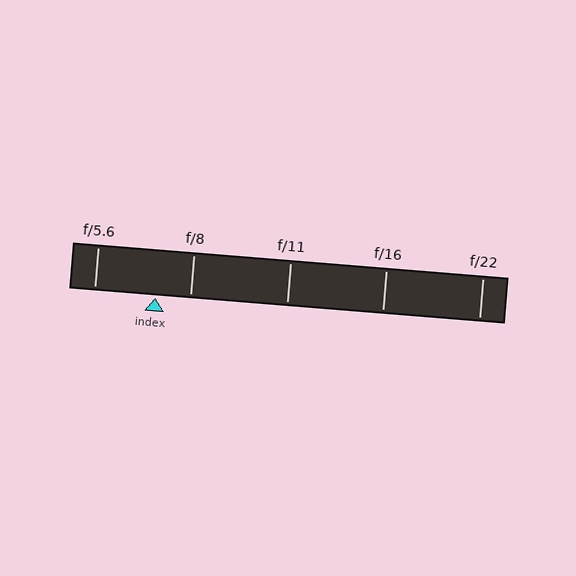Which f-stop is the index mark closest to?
The index mark is closest to f/8.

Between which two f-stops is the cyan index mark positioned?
The index mark is between f/5.6 and f/8.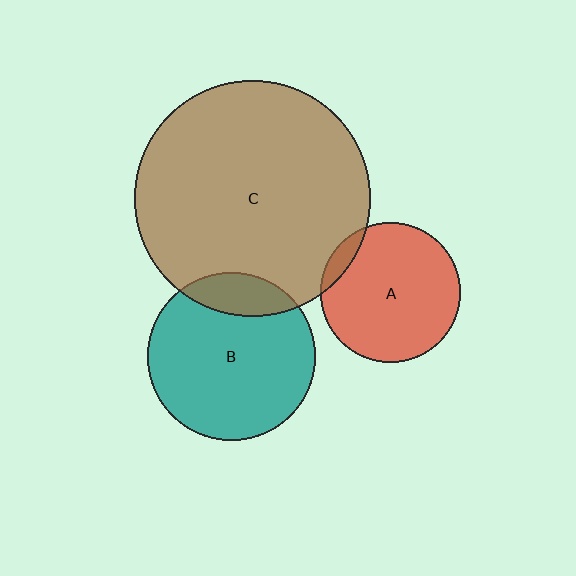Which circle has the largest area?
Circle C (brown).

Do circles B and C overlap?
Yes.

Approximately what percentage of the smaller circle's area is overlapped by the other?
Approximately 15%.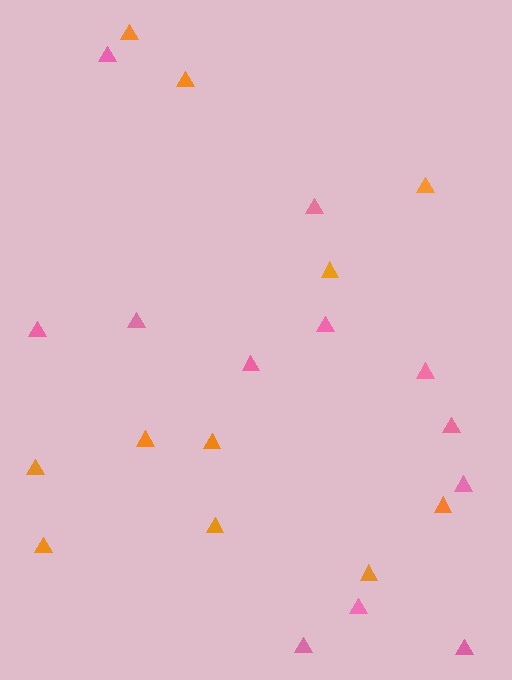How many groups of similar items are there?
There are 2 groups: one group of orange triangles (11) and one group of pink triangles (12).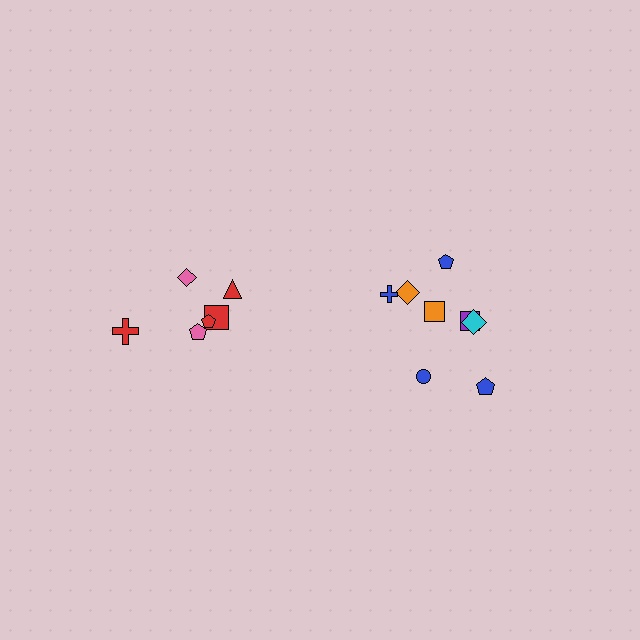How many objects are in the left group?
There are 6 objects.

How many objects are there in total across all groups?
There are 14 objects.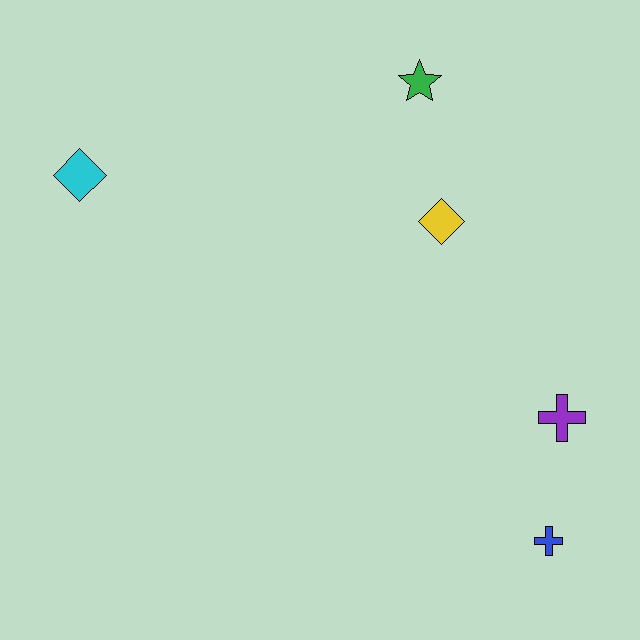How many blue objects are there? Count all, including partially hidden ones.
There is 1 blue object.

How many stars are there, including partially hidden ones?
There is 1 star.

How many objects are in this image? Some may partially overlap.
There are 5 objects.